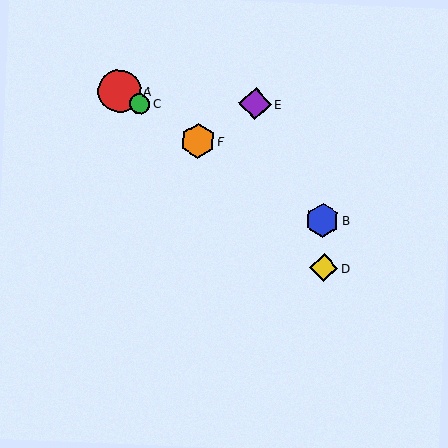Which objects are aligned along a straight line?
Objects A, B, C, F are aligned along a straight line.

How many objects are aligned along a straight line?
4 objects (A, B, C, F) are aligned along a straight line.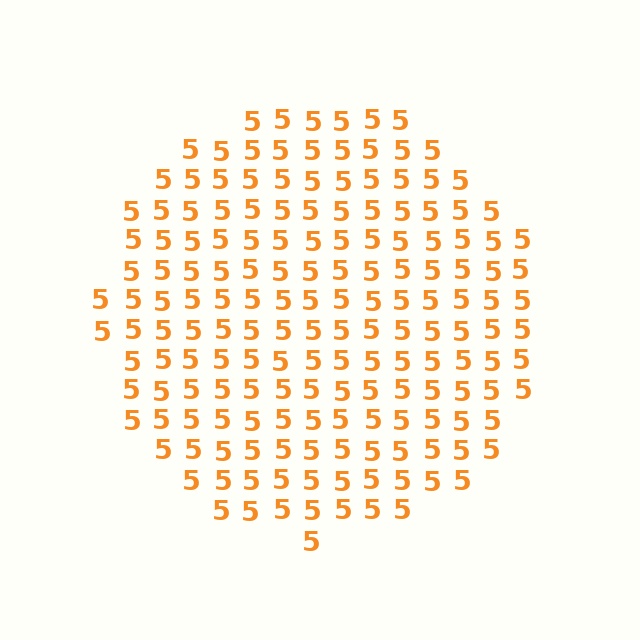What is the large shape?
The large shape is a circle.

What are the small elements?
The small elements are digit 5's.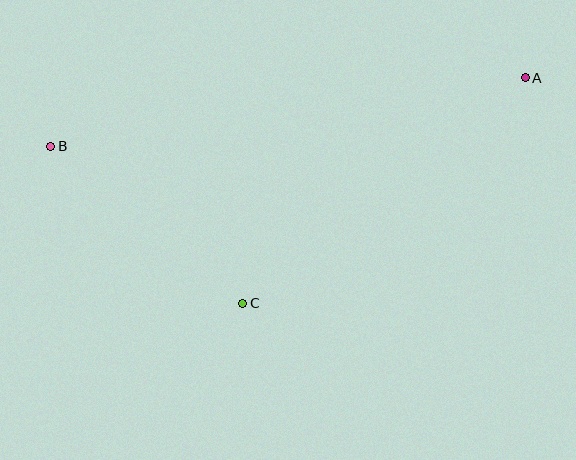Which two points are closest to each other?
Points B and C are closest to each other.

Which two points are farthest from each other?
Points A and B are farthest from each other.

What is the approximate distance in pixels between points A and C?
The distance between A and C is approximately 361 pixels.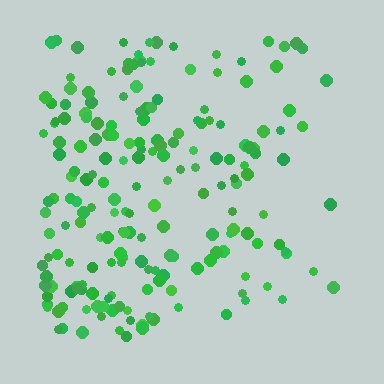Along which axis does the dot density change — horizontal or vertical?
Horizontal.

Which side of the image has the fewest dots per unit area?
The right.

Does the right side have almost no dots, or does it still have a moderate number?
Still a moderate number, just noticeably fewer than the left.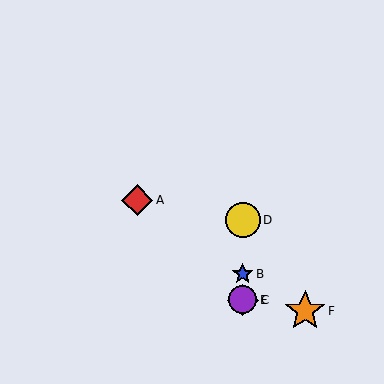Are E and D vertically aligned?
Yes, both are at x≈243.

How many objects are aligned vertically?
4 objects (B, C, D, E) are aligned vertically.